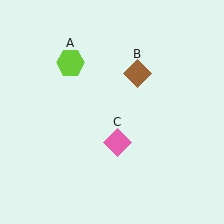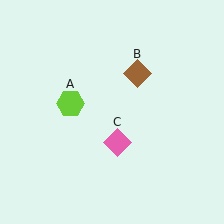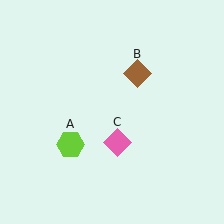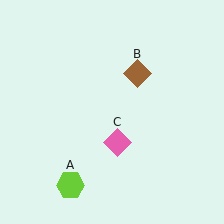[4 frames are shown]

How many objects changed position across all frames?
1 object changed position: lime hexagon (object A).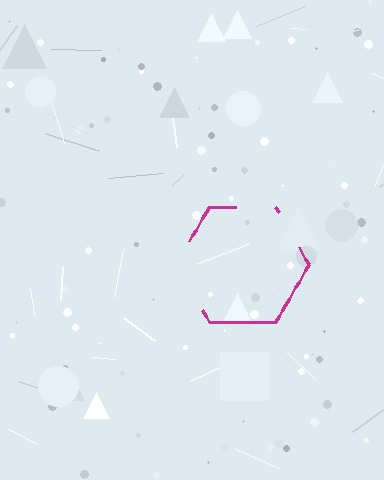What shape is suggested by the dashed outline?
The dashed outline suggests a hexagon.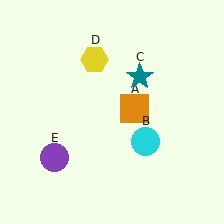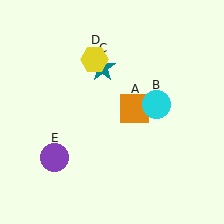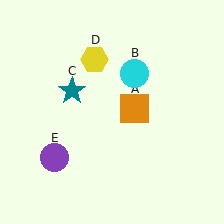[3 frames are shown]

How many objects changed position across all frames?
2 objects changed position: cyan circle (object B), teal star (object C).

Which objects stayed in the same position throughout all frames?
Orange square (object A) and yellow hexagon (object D) and purple circle (object E) remained stationary.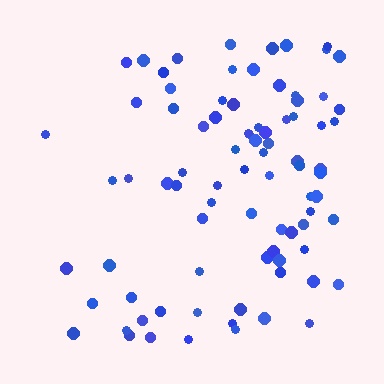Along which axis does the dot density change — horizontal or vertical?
Horizontal.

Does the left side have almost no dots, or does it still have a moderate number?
Still a moderate number, just noticeably fewer than the right.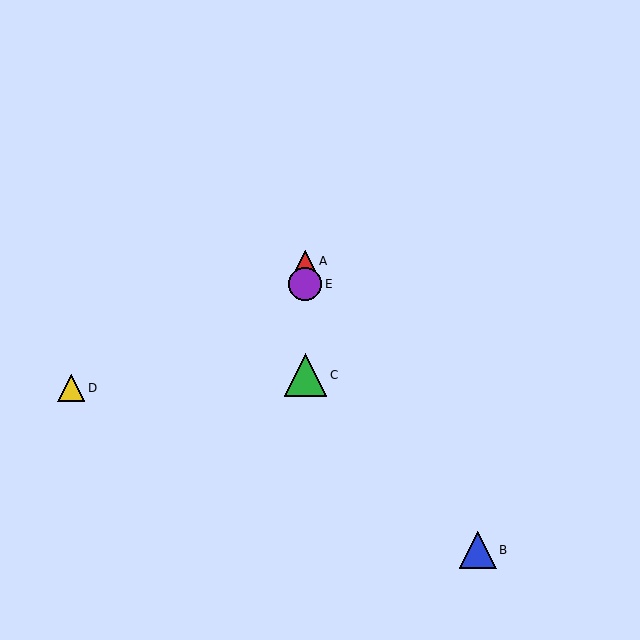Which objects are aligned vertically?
Objects A, C, E are aligned vertically.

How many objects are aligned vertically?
3 objects (A, C, E) are aligned vertically.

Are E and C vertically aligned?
Yes, both are at x≈305.